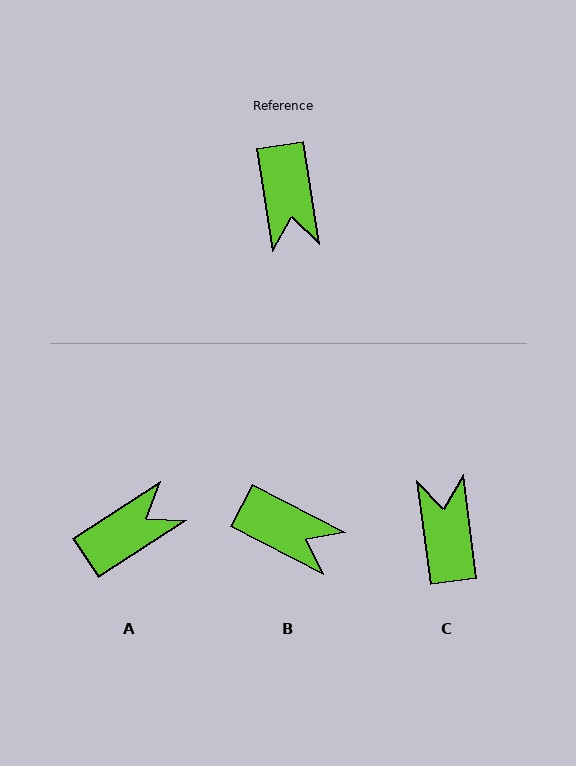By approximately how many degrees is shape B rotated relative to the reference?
Approximately 54 degrees counter-clockwise.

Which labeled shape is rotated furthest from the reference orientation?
C, about 178 degrees away.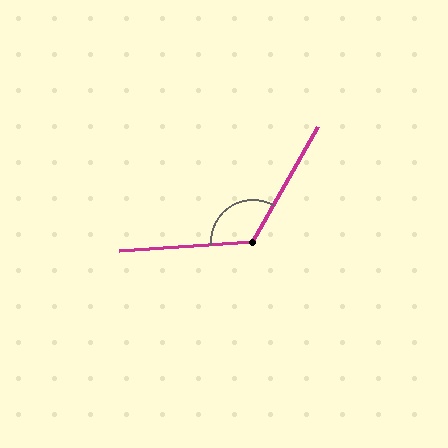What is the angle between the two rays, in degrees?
Approximately 123 degrees.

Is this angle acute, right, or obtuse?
It is obtuse.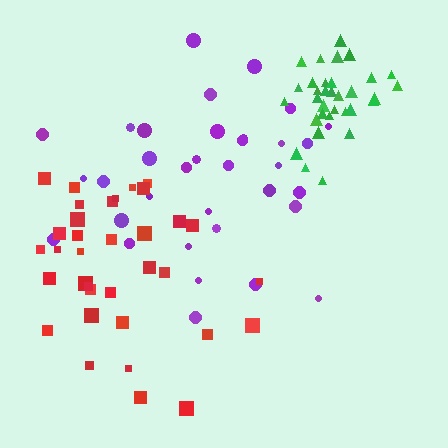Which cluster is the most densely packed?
Green.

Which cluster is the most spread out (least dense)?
Purple.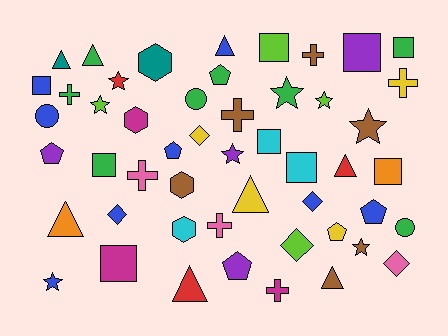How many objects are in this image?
There are 50 objects.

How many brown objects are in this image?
There are 6 brown objects.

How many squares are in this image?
There are 9 squares.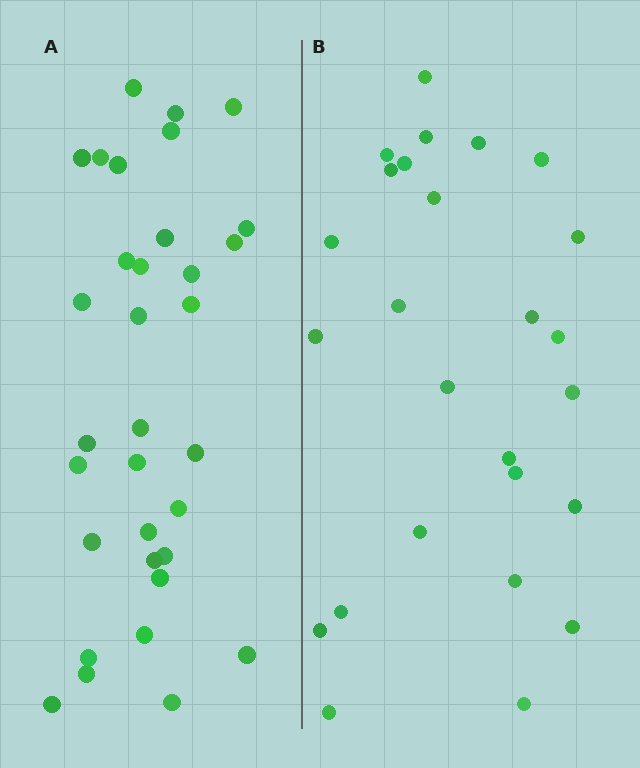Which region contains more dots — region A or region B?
Region A (the left region) has more dots.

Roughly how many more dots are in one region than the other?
Region A has roughly 8 or so more dots than region B.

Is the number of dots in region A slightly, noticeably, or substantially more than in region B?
Region A has noticeably more, but not dramatically so. The ratio is roughly 1.3 to 1.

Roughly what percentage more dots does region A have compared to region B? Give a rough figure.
About 25% more.